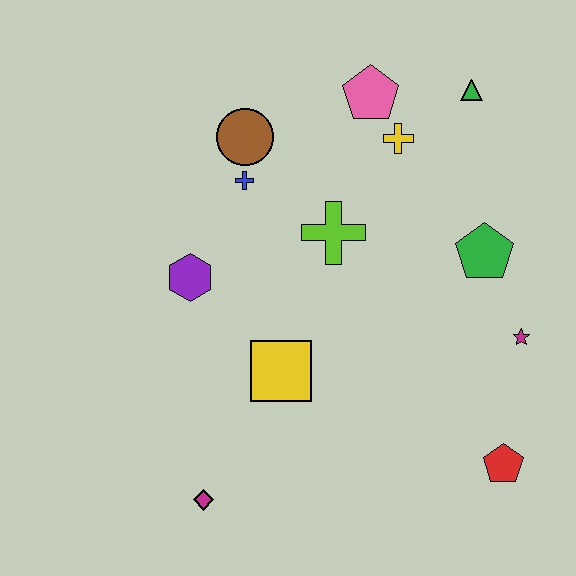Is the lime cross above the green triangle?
No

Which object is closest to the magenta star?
The green pentagon is closest to the magenta star.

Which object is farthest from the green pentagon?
The magenta diamond is farthest from the green pentagon.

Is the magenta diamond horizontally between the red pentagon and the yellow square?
No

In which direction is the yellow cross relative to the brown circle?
The yellow cross is to the right of the brown circle.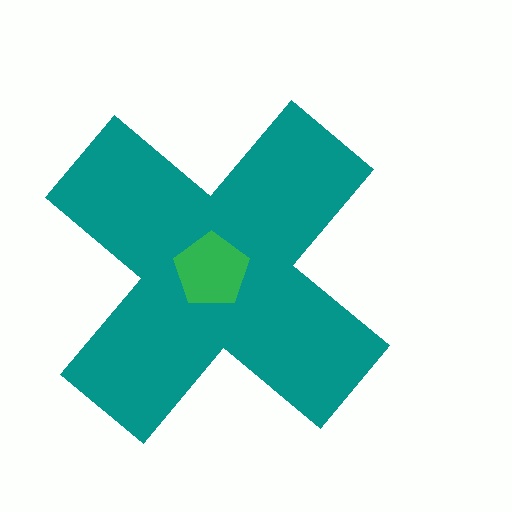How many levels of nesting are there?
2.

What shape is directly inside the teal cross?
The green pentagon.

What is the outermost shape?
The teal cross.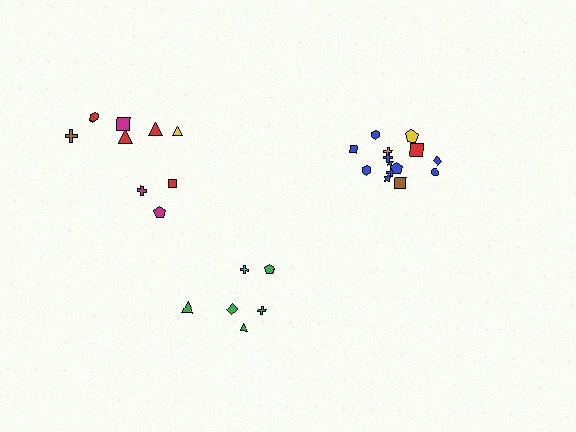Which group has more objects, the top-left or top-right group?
The top-right group.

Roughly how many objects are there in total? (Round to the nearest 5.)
Roughly 30 objects in total.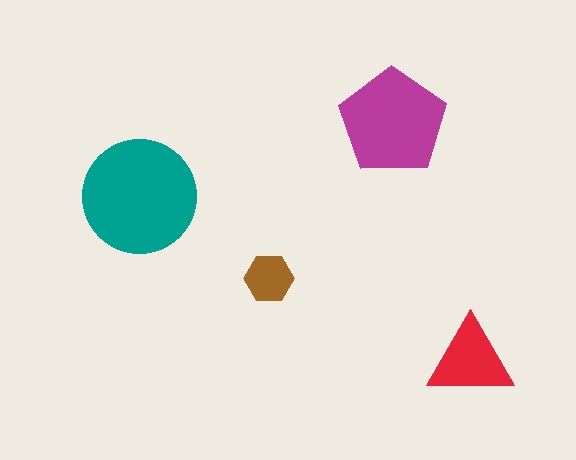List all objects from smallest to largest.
The brown hexagon, the red triangle, the magenta pentagon, the teal circle.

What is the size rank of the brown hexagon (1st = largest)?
4th.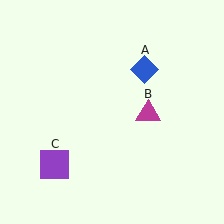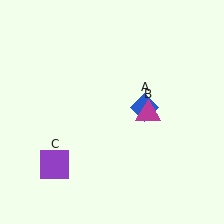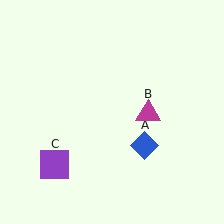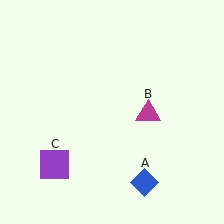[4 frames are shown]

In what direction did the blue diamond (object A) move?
The blue diamond (object A) moved down.